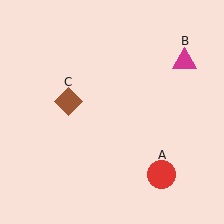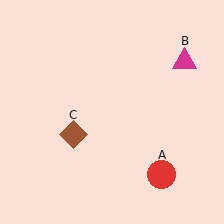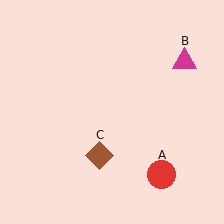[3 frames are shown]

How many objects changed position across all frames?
1 object changed position: brown diamond (object C).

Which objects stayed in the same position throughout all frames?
Red circle (object A) and magenta triangle (object B) remained stationary.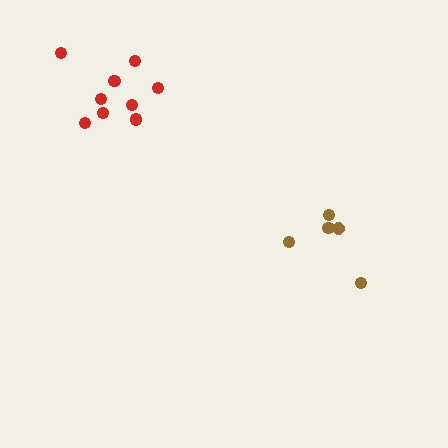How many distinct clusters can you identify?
There are 2 distinct clusters.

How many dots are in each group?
Group 1: 5 dots, Group 2: 9 dots (14 total).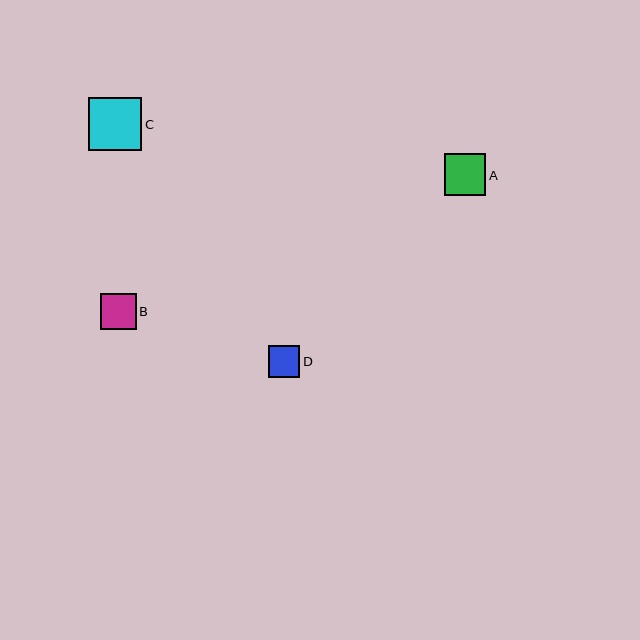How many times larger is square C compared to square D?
Square C is approximately 1.7 times the size of square D.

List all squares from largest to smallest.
From largest to smallest: C, A, B, D.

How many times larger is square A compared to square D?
Square A is approximately 1.3 times the size of square D.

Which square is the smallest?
Square D is the smallest with a size of approximately 32 pixels.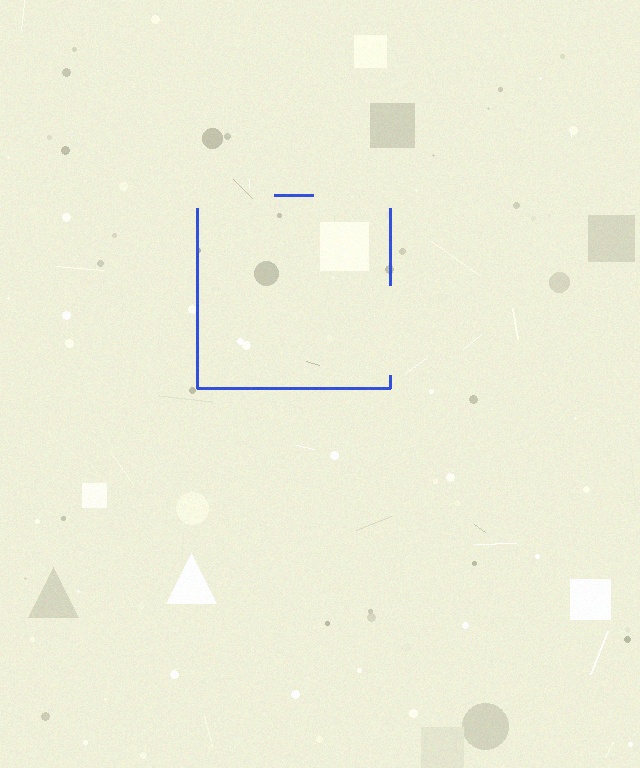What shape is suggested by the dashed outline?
The dashed outline suggests a square.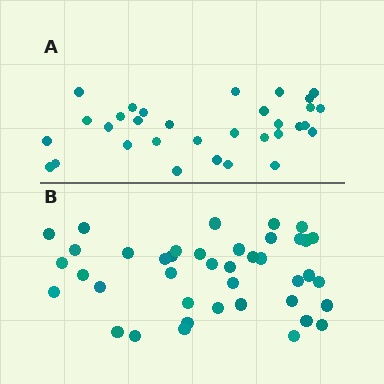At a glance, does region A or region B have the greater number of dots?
Region B (the bottom region) has more dots.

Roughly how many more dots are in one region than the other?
Region B has roughly 8 or so more dots than region A.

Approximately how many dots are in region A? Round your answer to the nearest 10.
About 30 dots. (The exact count is 32, which rounds to 30.)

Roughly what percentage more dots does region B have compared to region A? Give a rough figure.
About 30% more.